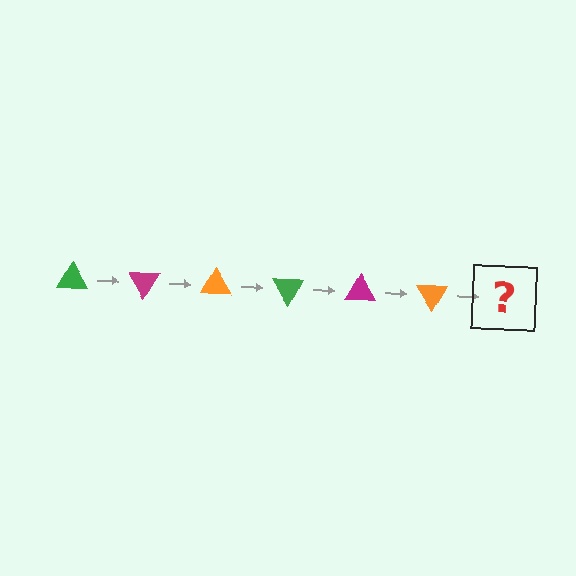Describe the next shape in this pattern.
It should be a green triangle, rotated 360 degrees from the start.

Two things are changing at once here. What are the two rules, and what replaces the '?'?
The two rules are that it rotates 60 degrees each step and the color cycles through green, magenta, and orange. The '?' should be a green triangle, rotated 360 degrees from the start.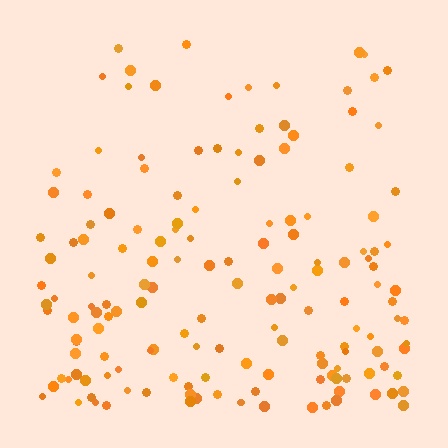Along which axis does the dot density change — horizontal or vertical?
Vertical.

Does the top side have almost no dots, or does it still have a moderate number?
Still a moderate number, just noticeably fewer than the bottom.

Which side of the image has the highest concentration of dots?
The bottom.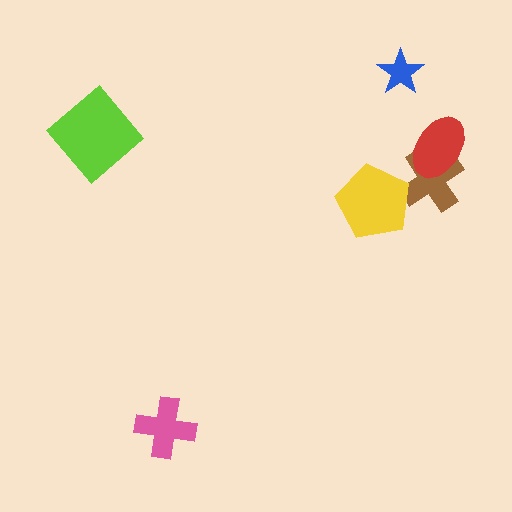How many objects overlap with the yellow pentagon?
1 object overlaps with the yellow pentagon.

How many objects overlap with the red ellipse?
1 object overlaps with the red ellipse.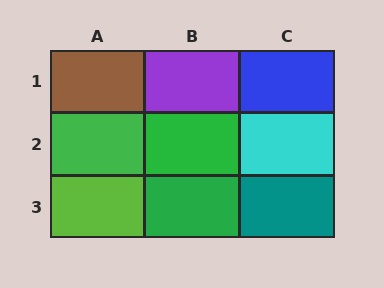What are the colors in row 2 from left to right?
Green, green, cyan.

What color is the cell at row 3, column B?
Green.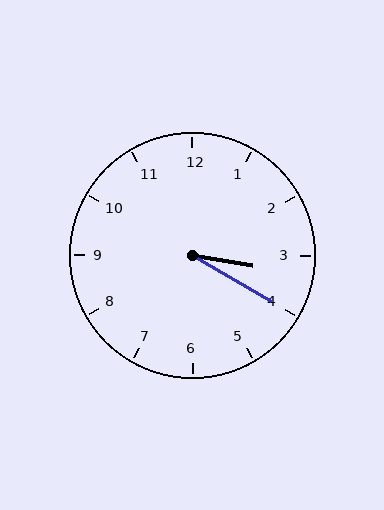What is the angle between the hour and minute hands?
Approximately 20 degrees.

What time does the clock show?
3:20.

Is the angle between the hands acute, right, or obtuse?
It is acute.